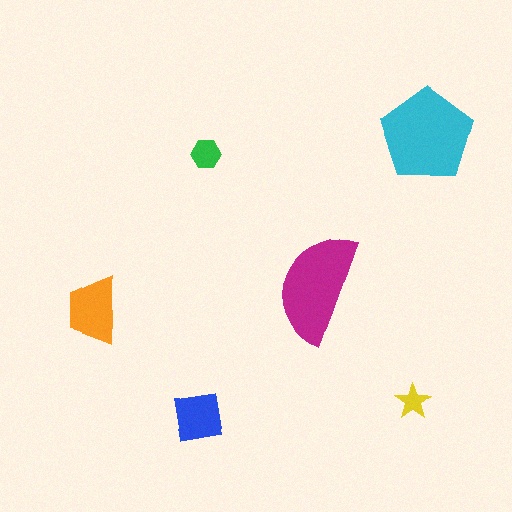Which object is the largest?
The cyan pentagon.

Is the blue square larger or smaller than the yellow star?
Larger.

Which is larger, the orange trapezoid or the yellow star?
The orange trapezoid.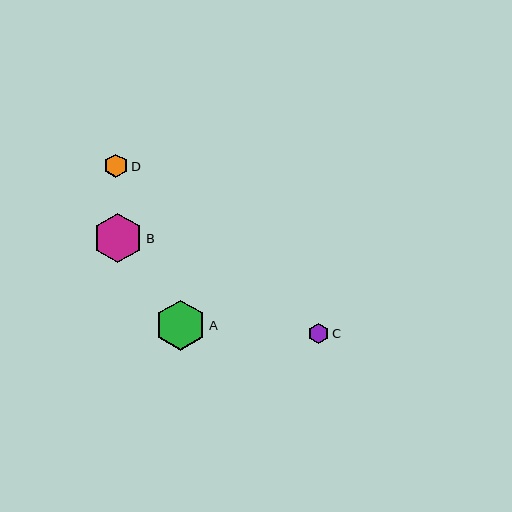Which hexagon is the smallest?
Hexagon C is the smallest with a size of approximately 20 pixels.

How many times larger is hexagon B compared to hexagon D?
Hexagon B is approximately 2.1 times the size of hexagon D.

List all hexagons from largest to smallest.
From largest to smallest: A, B, D, C.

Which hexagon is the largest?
Hexagon A is the largest with a size of approximately 50 pixels.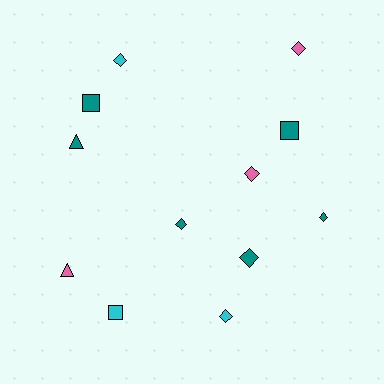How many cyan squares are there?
There is 1 cyan square.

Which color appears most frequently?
Teal, with 6 objects.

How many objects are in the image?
There are 12 objects.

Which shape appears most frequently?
Diamond, with 7 objects.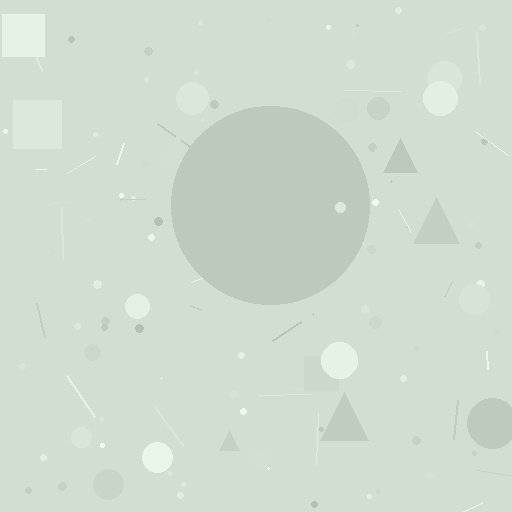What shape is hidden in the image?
A circle is hidden in the image.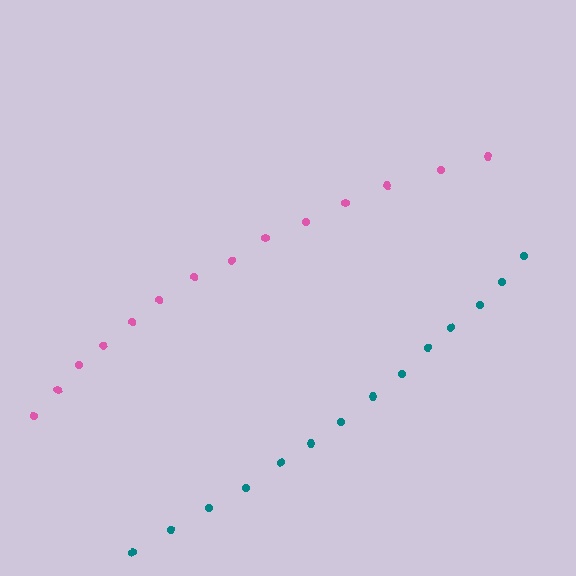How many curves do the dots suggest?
There are 2 distinct paths.